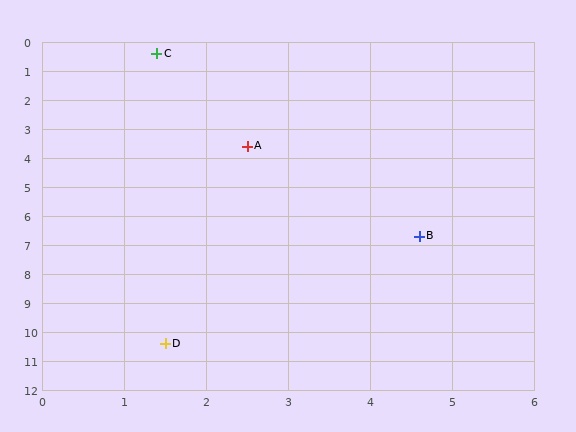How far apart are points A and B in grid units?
Points A and B are about 3.7 grid units apart.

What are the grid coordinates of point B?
Point B is at approximately (4.6, 6.7).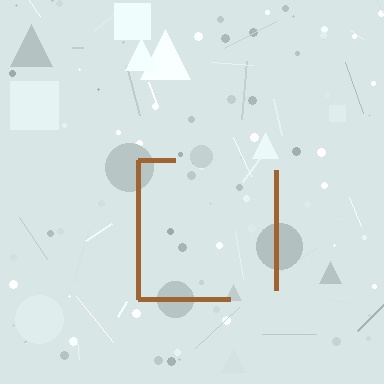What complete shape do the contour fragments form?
The contour fragments form a square.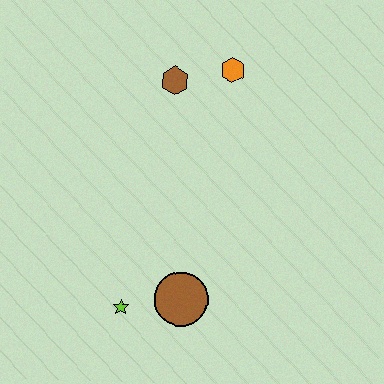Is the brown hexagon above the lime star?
Yes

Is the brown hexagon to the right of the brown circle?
No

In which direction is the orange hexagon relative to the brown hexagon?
The orange hexagon is to the right of the brown hexagon.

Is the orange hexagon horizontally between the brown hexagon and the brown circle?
No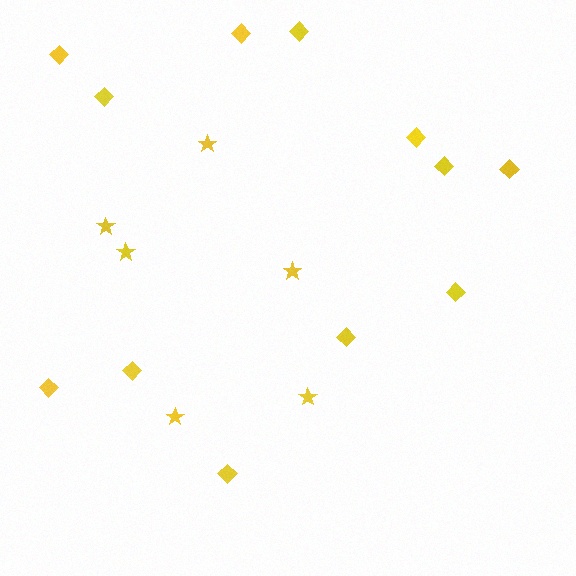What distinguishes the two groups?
There are 2 groups: one group of diamonds (12) and one group of stars (6).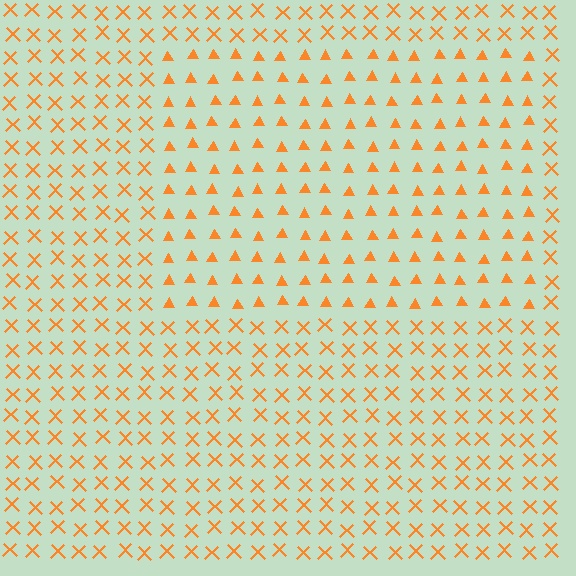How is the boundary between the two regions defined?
The boundary is defined by a change in element shape: triangles inside vs. X marks outside. All elements share the same color and spacing.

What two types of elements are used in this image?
The image uses triangles inside the rectangle region and X marks outside it.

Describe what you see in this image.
The image is filled with small orange elements arranged in a uniform grid. A rectangle-shaped region contains triangles, while the surrounding area contains X marks. The boundary is defined purely by the change in element shape.